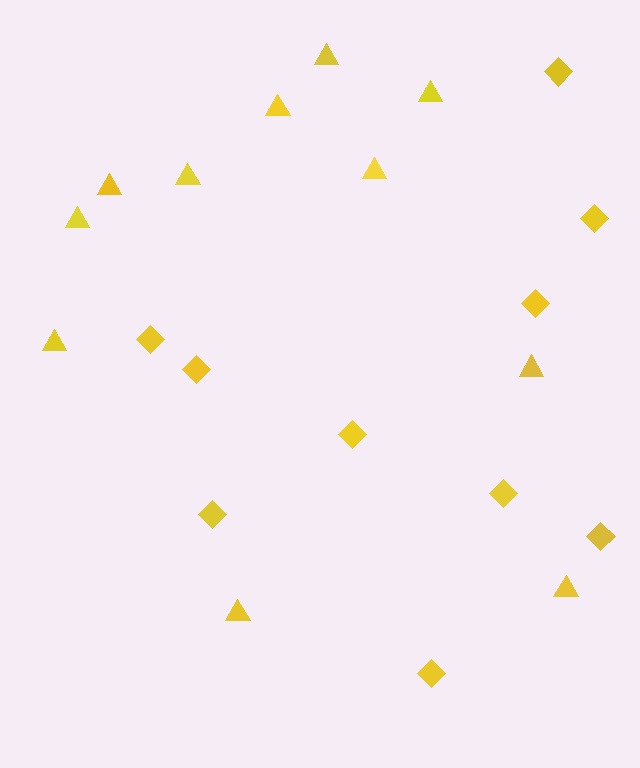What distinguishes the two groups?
There are 2 groups: one group of triangles (11) and one group of diamonds (10).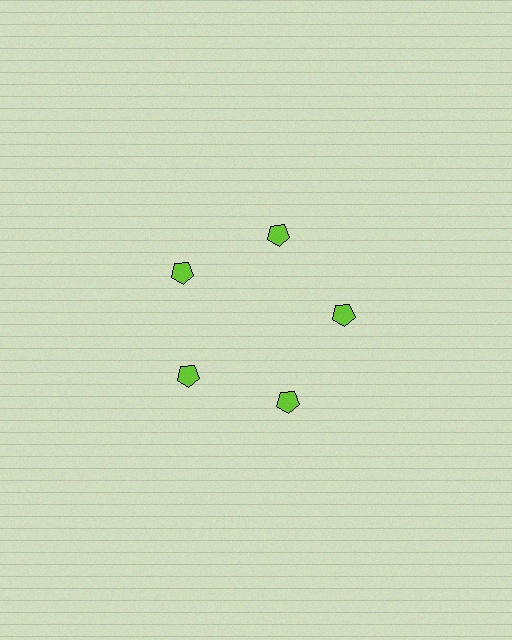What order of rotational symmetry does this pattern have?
This pattern has 5-fold rotational symmetry.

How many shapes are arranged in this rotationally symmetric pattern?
There are 5 shapes, arranged in 5 groups of 1.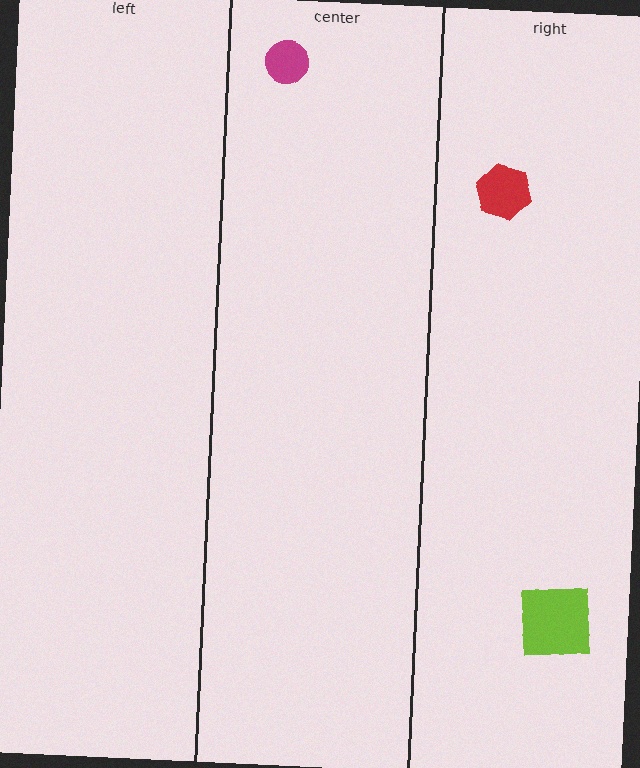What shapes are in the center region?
The magenta circle.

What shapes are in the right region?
The lime square, the red hexagon.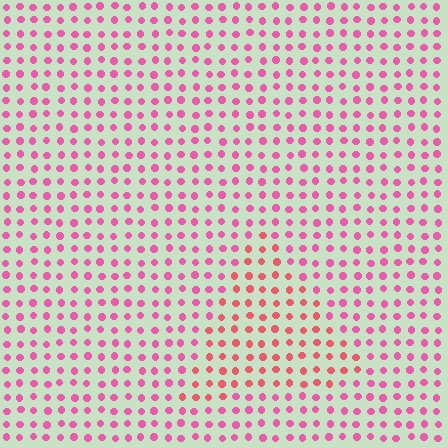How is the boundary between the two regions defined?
The boundary is defined purely by a slight shift in hue (about 28 degrees). Spacing, size, and orientation are identical on both sides.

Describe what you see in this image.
The image is filled with small pink elements in a uniform arrangement. A triangle-shaped region is visible where the elements are tinted to a slightly different hue, forming a subtle color boundary.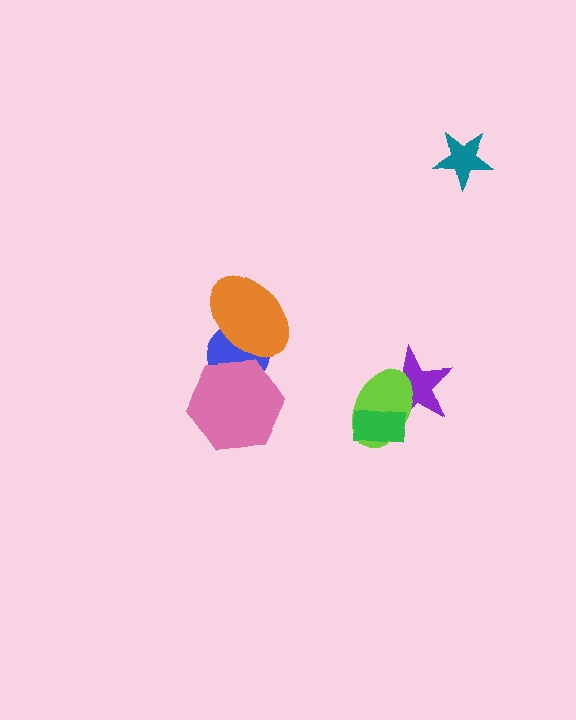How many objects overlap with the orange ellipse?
1 object overlaps with the orange ellipse.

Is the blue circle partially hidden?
Yes, it is partially covered by another shape.